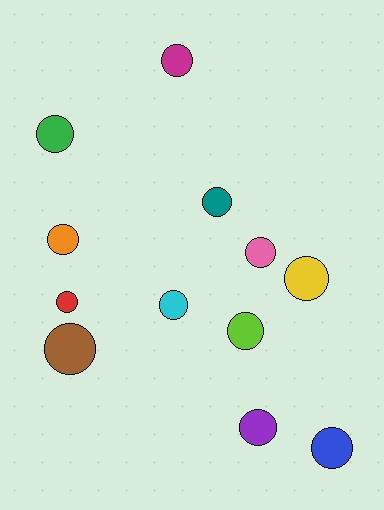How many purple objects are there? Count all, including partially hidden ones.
There is 1 purple object.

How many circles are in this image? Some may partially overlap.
There are 12 circles.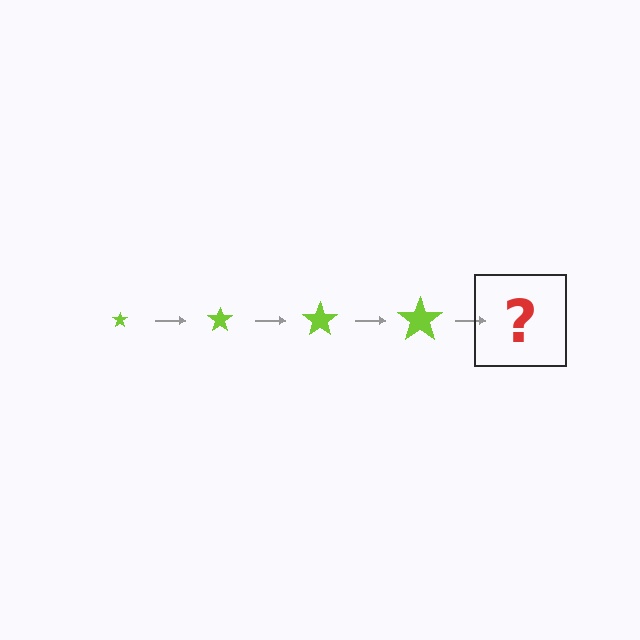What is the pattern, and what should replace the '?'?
The pattern is that the star gets progressively larger each step. The '?' should be a lime star, larger than the previous one.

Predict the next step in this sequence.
The next step is a lime star, larger than the previous one.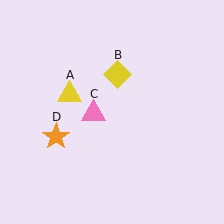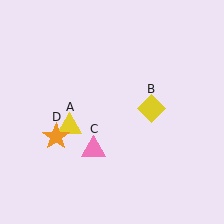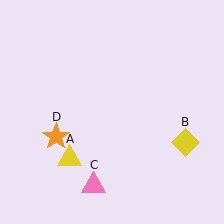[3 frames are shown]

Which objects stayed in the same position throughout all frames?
Orange star (object D) remained stationary.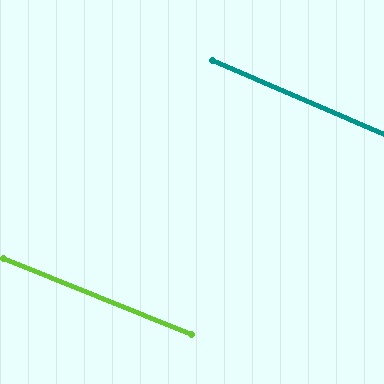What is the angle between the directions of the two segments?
Approximately 1 degree.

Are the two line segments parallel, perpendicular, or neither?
Parallel — their directions differ by only 1.1°.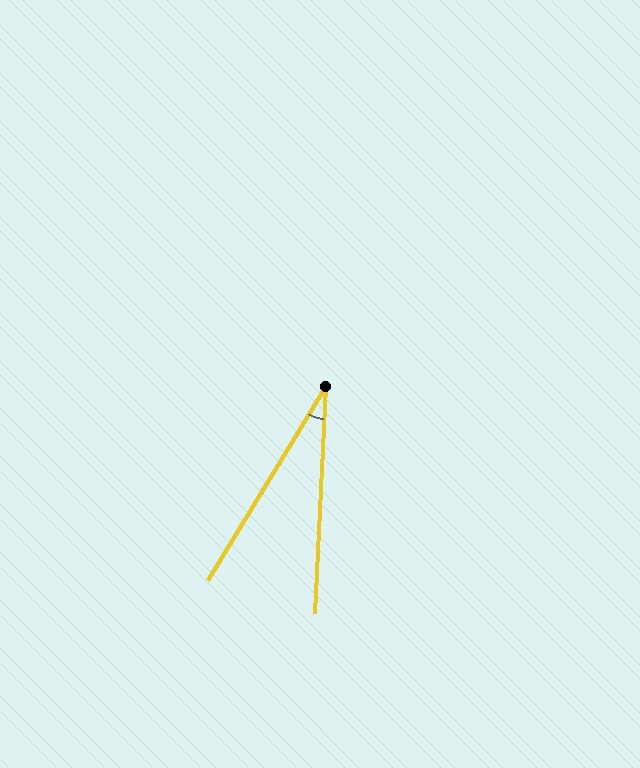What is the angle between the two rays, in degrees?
Approximately 29 degrees.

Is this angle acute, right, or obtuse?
It is acute.